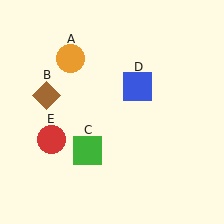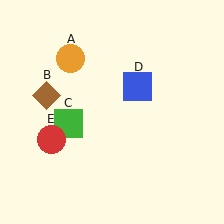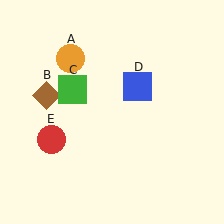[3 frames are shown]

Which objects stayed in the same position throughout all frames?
Orange circle (object A) and brown diamond (object B) and blue square (object D) and red circle (object E) remained stationary.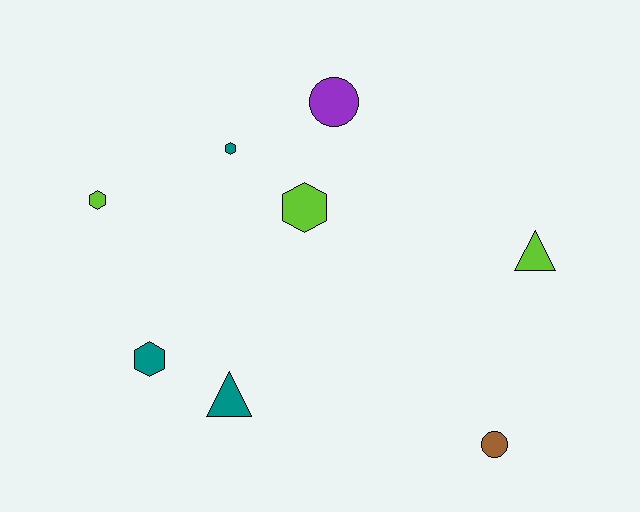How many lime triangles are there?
There is 1 lime triangle.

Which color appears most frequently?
Lime, with 3 objects.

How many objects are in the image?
There are 8 objects.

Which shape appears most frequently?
Hexagon, with 4 objects.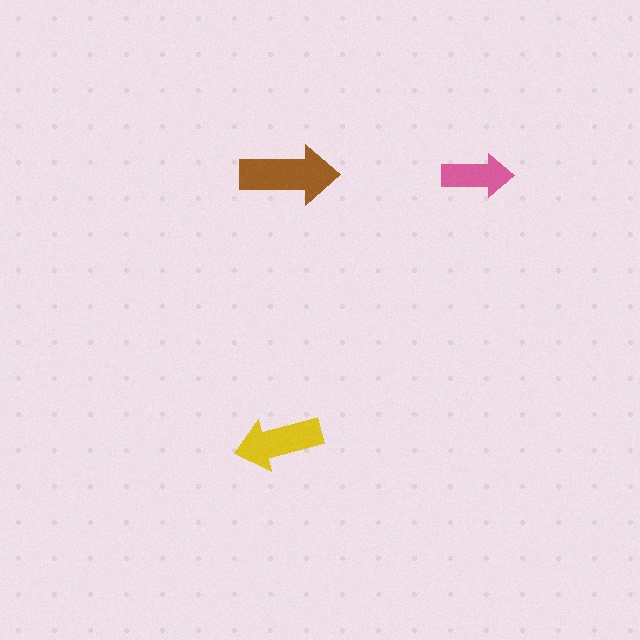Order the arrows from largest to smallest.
the brown one, the yellow one, the pink one.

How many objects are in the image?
There are 3 objects in the image.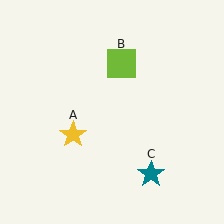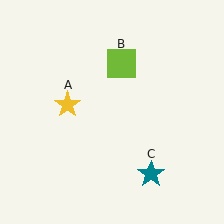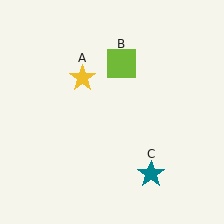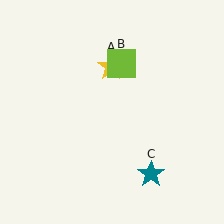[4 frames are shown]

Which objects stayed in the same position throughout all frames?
Lime square (object B) and teal star (object C) remained stationary.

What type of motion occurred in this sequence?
The yellow star (object A) rotated clockwise around the center of the scene.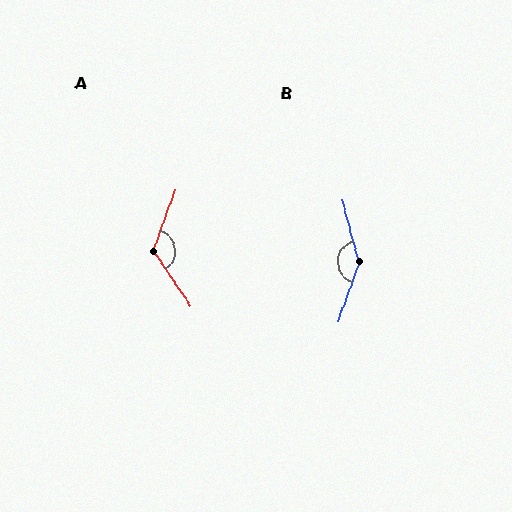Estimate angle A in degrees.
Approximately 126 degrees.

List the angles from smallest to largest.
A (126°), B (145°).